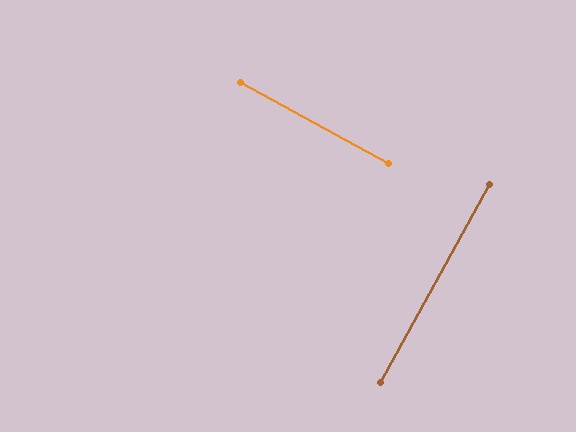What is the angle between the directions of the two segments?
Approximately 90 degrees.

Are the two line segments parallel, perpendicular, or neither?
Perpendicular — they meet at approximately 90°.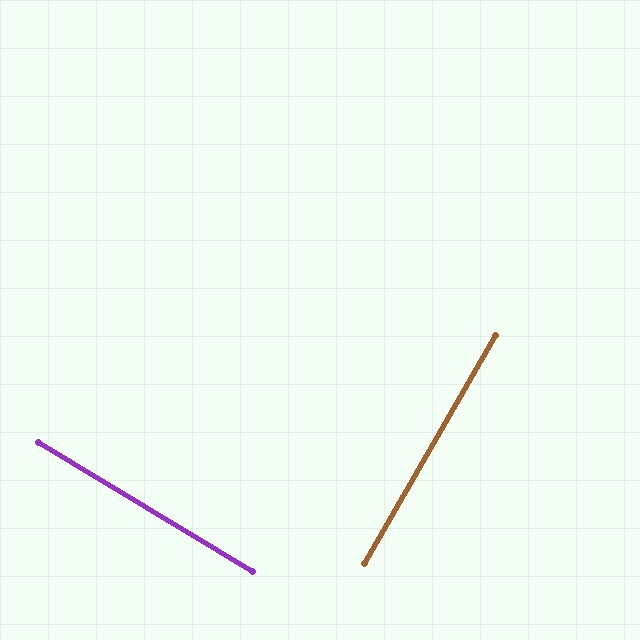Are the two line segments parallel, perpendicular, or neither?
Perpendicular — they meet at approximately 89°.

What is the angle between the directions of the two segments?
Approximately 89 degrees.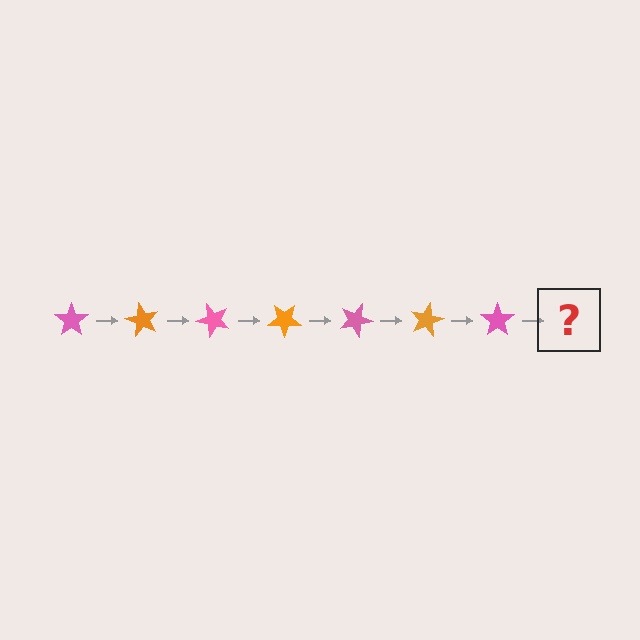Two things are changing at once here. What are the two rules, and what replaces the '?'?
The two rules are that it rotates 60 degrees each step and the color cycles through pink and orange. The '?' should be an orange star, rotated 420 degrees from the start.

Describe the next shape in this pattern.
It should be an orange star, rotated 420 degrees from the start.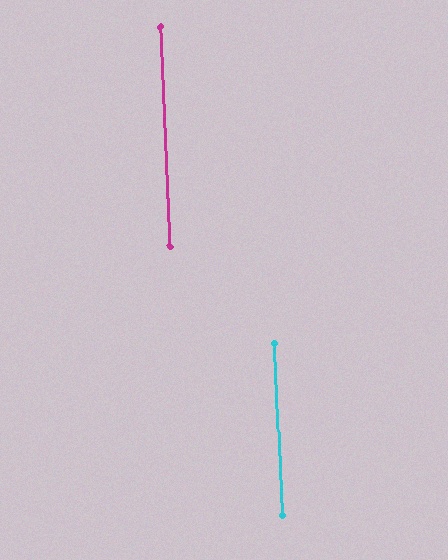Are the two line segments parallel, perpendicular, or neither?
Parallel — their directions differ by only 0.5°.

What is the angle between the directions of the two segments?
Approximately 1 degree.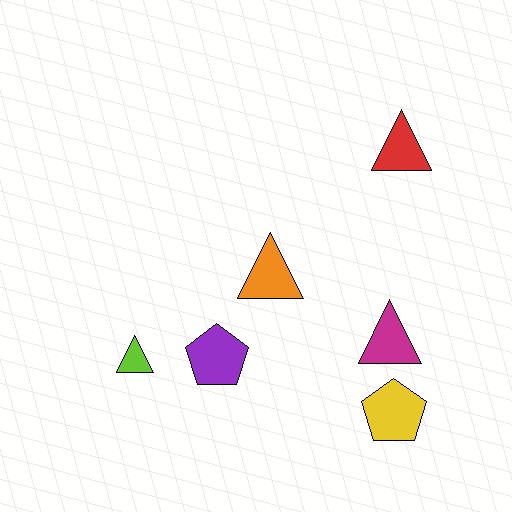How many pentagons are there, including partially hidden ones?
There are 2 pentagons.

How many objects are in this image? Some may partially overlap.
There are 6 objects.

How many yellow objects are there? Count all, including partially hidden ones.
There is 1 yellow object.